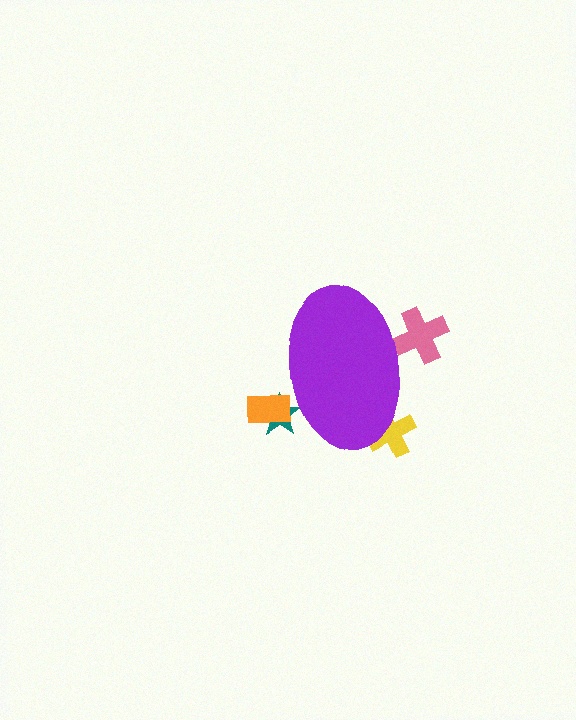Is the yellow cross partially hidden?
Yes, the yellow cross is partially hidden behind the purple ellipse.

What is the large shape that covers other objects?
A purple ellipse.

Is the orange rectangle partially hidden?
Yes, the orange rectangle is partially hidden behind the purple ellipse.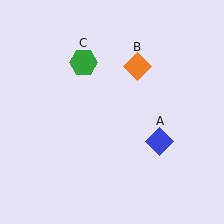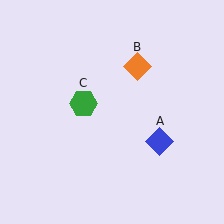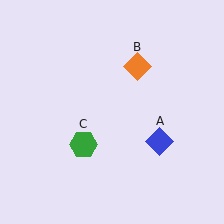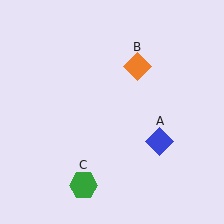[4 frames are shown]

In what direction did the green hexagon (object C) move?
The green hexagon (object C) moved down.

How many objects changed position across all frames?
1 object changed position: green hexagon (object C).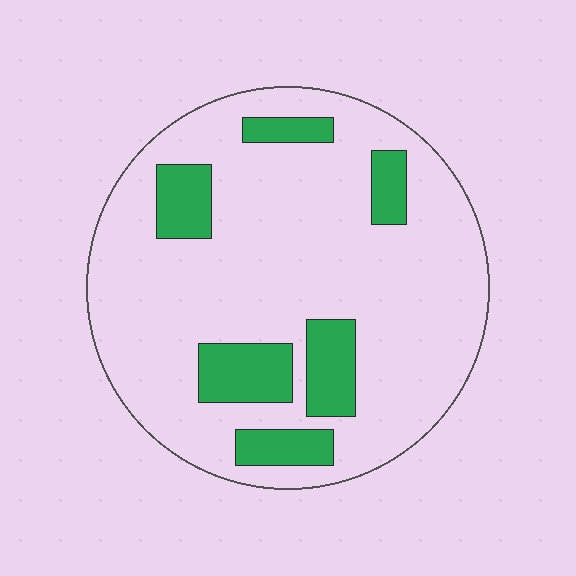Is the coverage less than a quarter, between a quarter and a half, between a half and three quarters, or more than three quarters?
Less than a quarter.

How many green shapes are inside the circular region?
6.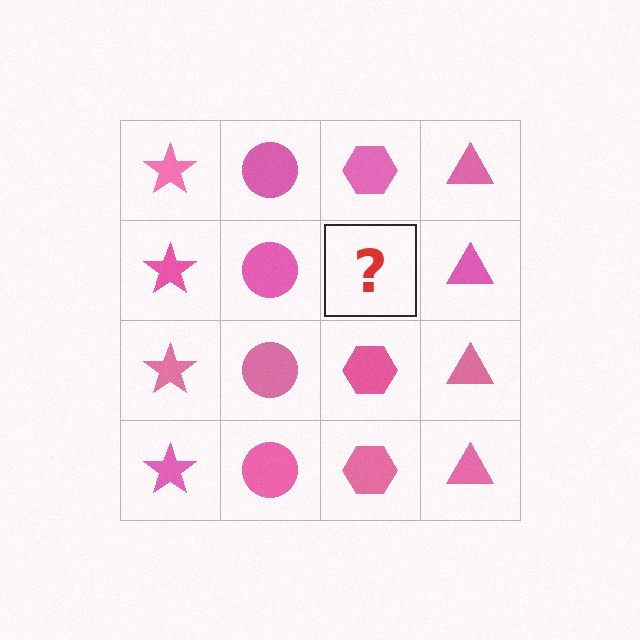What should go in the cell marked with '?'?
The missing cell should contain a pink hexagon.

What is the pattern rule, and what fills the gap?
The rule is that each column has a consistent shape. The gap should be filled with a pink hexagon.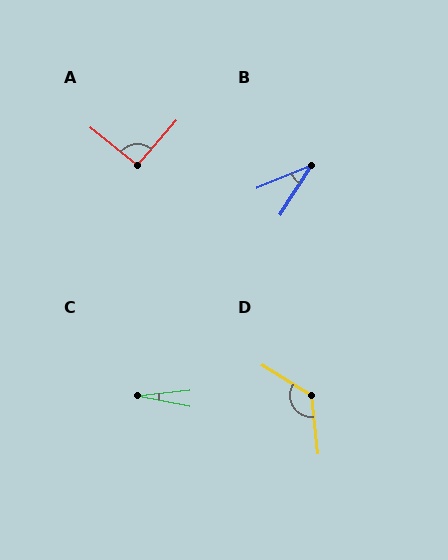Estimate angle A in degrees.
Approximately 91 degrees.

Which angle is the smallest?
C, at approximately 17 degrees.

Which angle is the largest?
D, at approximately 128 degrees.